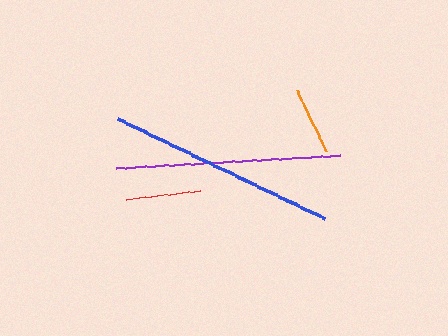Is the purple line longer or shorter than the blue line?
The blue line is longer than the purple line.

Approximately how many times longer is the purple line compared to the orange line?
The purple line is approximately 3.3 times the length of the orange line.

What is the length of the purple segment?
The purple segment is approximately 223 pixels long.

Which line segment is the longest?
The blue line is the longest at approximately 229 pixels.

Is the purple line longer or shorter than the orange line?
The purple line is longer than the orange line.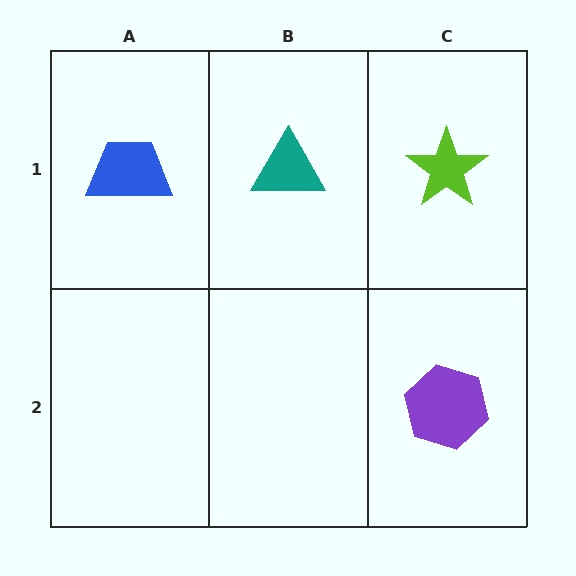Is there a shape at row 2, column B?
No, that cell is empty.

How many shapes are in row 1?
3 shapes.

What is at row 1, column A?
A blue trapezoid.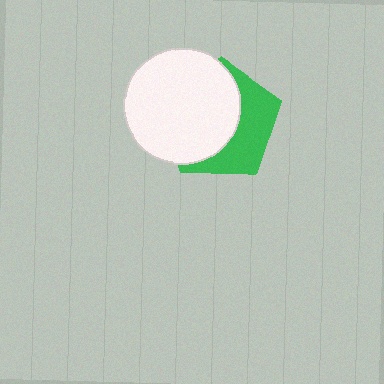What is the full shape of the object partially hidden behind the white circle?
The partially hidden object is a green pentagon.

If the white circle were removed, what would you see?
You would see the complete green pentagon.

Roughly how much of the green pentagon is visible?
A small part of it is visible (roughly 42%).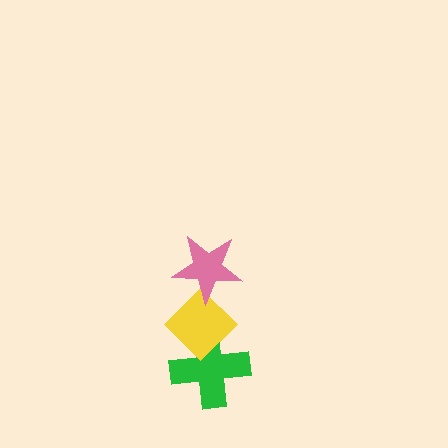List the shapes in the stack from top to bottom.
From top to bottom: the pink star, the yellow diamond, the green cross.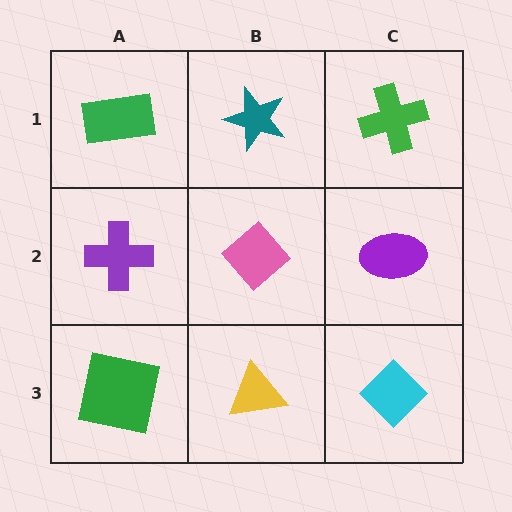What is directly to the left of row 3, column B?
A green square.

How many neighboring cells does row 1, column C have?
2.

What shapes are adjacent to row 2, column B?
A teal star (row 1, column B), a yellow triangle (row 3, column B), a purple cross (row 2, column A), a purple ellipse (row 2, column C).